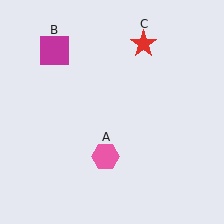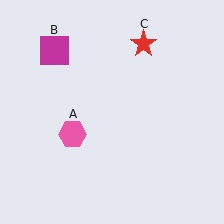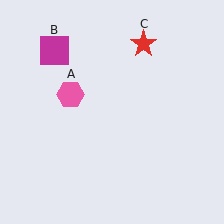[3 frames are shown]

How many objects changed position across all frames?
1 object changed position: pink hexagon (object A).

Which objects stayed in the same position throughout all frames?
Magenta square (object B) and red star (object C) remained stationary.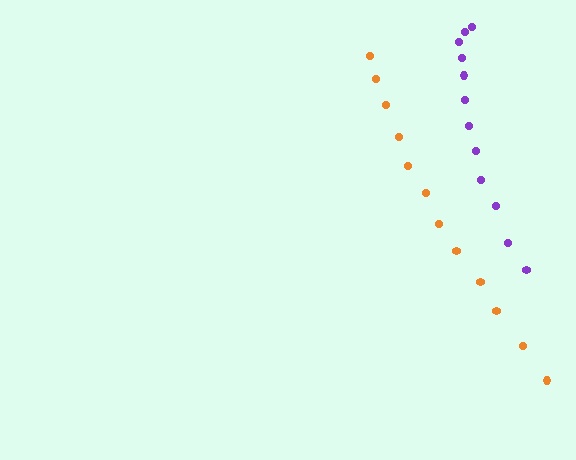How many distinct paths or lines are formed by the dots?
There are 2 distinct paths.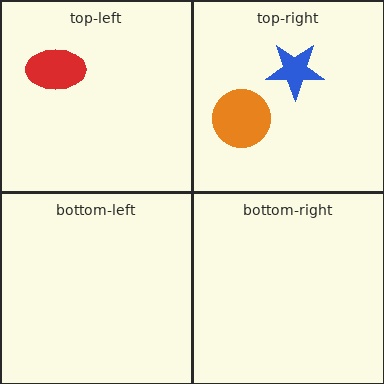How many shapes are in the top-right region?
2.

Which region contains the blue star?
The top-right region.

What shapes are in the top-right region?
The orange circle, the blue star.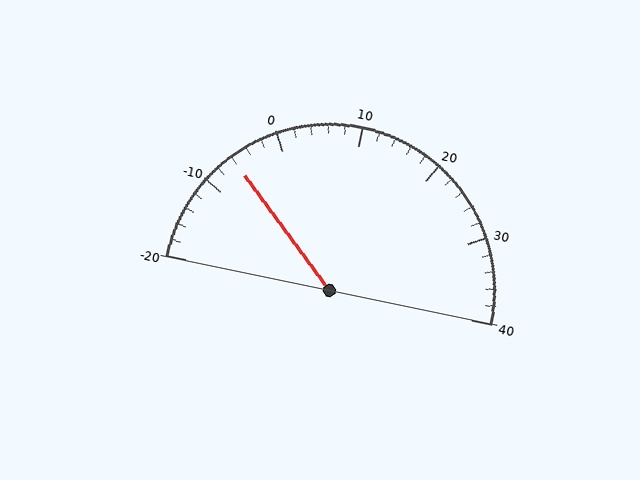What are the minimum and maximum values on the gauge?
The gauge ranges from -20 to 40.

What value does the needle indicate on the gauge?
The needle indicates approximately -6.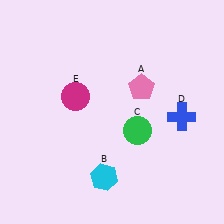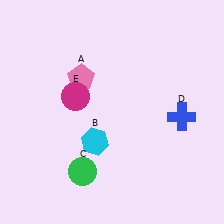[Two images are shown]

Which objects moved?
The objects that moved are: the pink pentagon (A), the cyan hexagon (B), the green circle (C).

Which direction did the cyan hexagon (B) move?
The cyan hexagon (B) moved up.